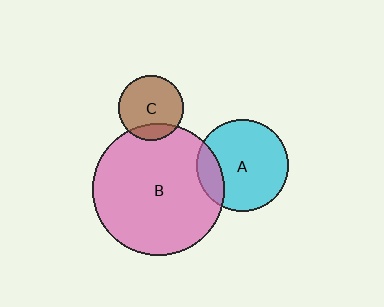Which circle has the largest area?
Circle B (pink).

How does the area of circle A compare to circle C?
Approximately 2.0 times.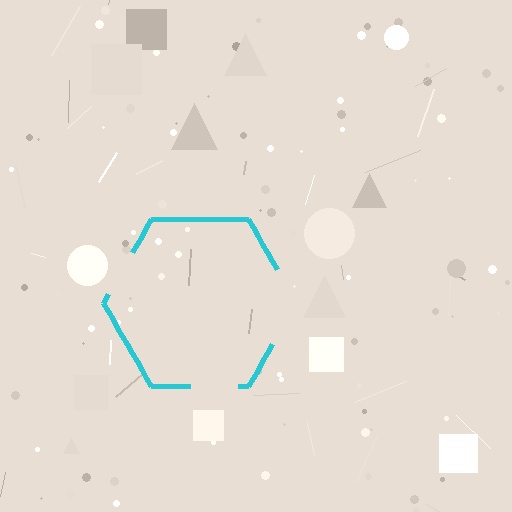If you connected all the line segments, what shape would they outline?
They would outline a hexagon.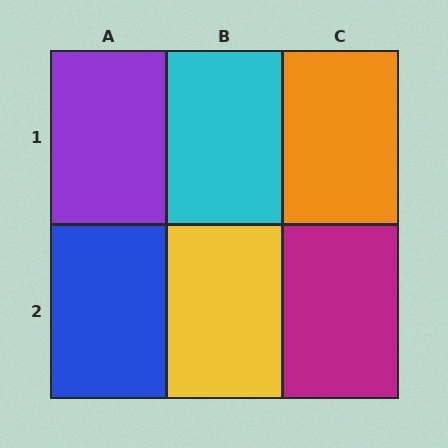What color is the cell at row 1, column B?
Cyan.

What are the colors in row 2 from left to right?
Blue, yellow, magenta.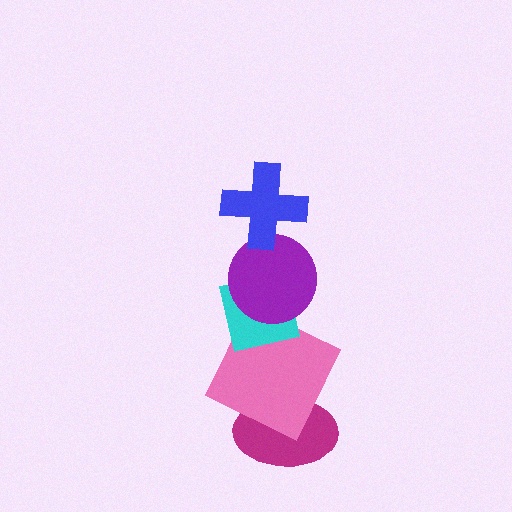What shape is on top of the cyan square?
The purple circle is on top of the cyan square.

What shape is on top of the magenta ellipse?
The pink square is on top of the magenta ellipse.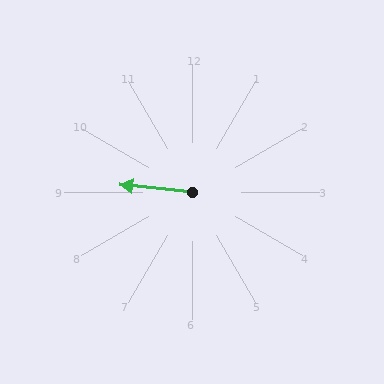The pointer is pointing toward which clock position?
Roughly 9 o'clock.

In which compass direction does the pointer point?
West.